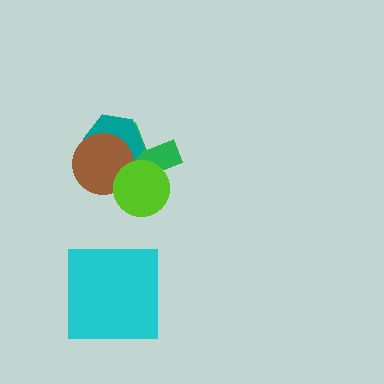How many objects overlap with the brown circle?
3 objects overlap with the brown circle.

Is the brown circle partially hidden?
Yes, it is partially covered by another shape.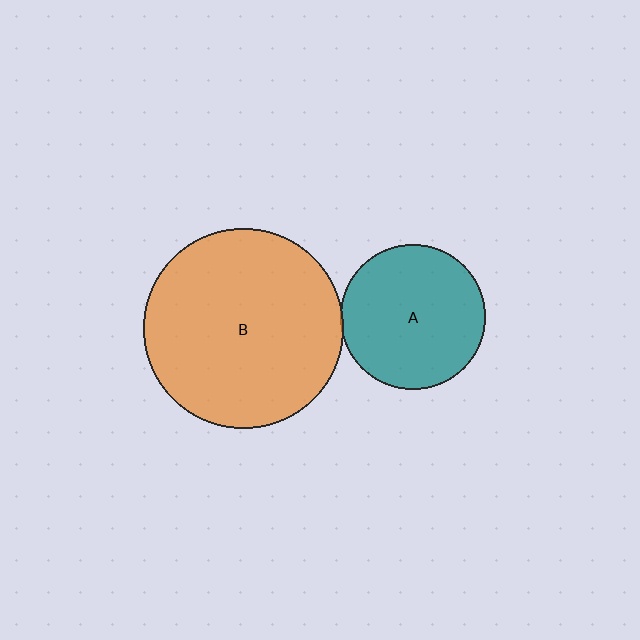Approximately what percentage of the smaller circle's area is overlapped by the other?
Approximately 5%.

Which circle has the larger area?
Circle B (orange).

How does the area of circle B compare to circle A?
Approximately 1.9 times.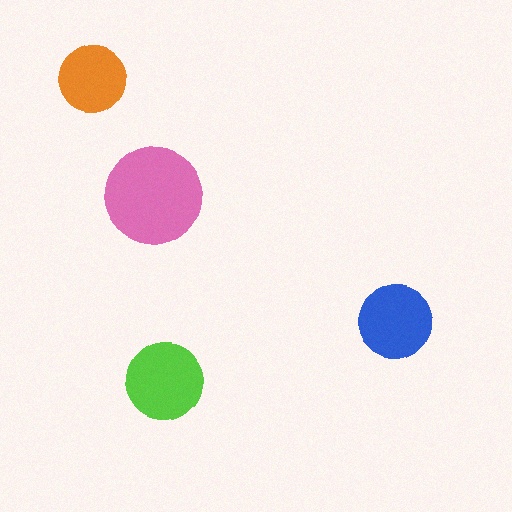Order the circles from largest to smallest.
the pink one, the lime one, the blue one, the orange one.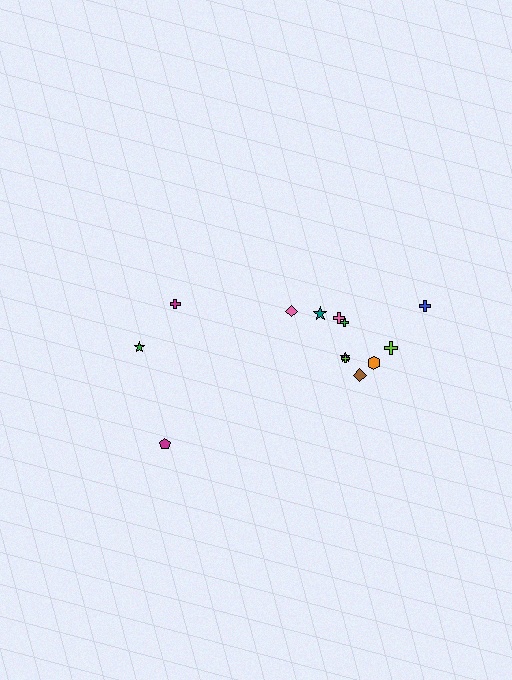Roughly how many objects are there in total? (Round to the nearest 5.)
Roughly 15 objects in total.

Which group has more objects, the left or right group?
The right group.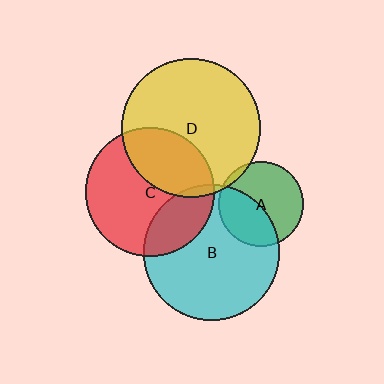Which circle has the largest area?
Circle D (yellow).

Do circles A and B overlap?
Yes.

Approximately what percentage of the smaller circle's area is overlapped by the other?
Approximately 40%.